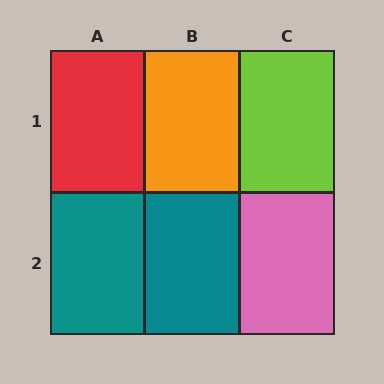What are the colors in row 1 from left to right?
Red, orange, lime.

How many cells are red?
1 cell is red.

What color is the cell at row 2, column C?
Pink.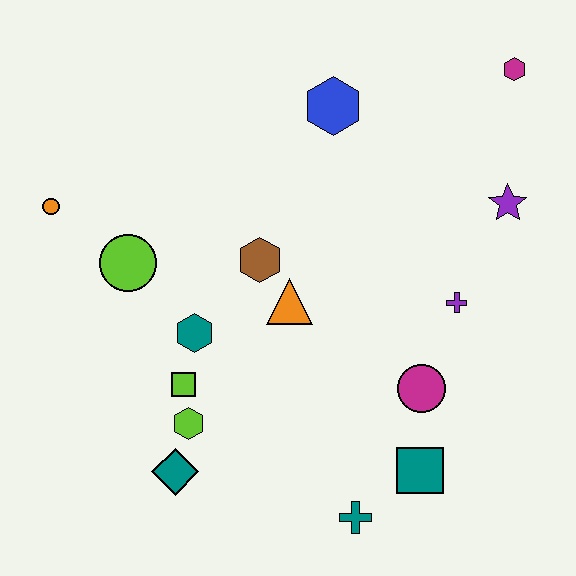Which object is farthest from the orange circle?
The magenta hexagon is farthest from the orange circle.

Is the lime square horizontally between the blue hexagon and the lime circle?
Yes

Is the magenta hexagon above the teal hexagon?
Yes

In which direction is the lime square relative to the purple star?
The lime square is to the left of the purple star.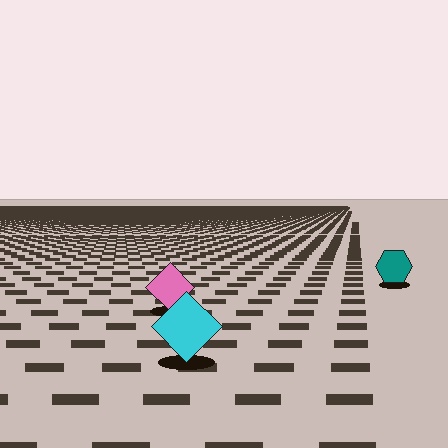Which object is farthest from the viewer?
The teal hexagon is farthest from the viewer. It appears smaller and the ground texture around it is denser.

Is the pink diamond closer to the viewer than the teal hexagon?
Yes. The pink diamond is closer — you can tell from the texture gradient: the ground texture is coarser near it.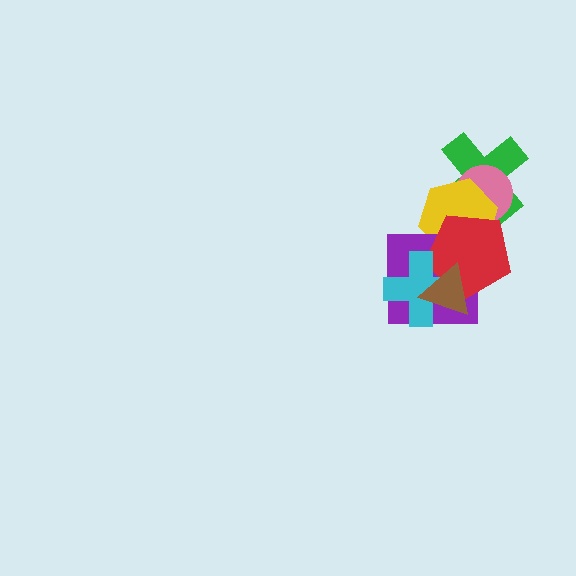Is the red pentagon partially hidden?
Yes, it is partially covered by another shape.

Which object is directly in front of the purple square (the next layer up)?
The red pentagon is directly in front of the purple square.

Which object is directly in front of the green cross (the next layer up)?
The pink circle is directly in front of the green cross.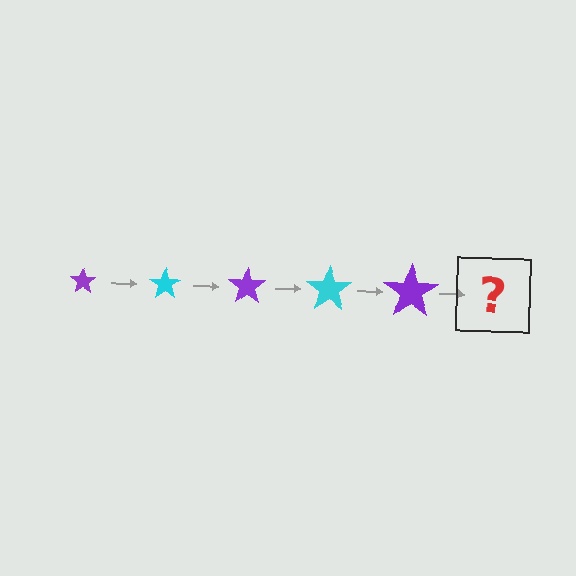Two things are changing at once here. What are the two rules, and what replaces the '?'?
The two rules are that the star grows larger each step and the color cycles through purple and cyan. The '?' should be a cyan star, larger than the previous one.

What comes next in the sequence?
The next element should be a cyan star, larger than the previous one.